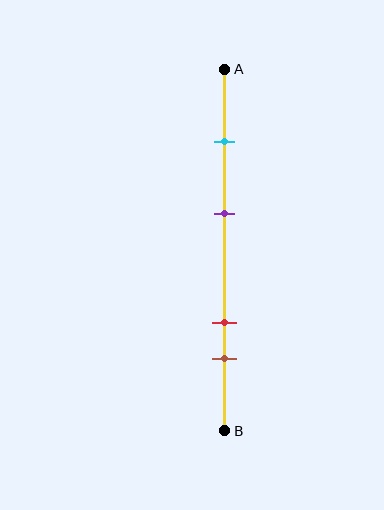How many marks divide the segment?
There are 4 marks dividing the segment.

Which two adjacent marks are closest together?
The red and brown marks are the closest adjacent pair.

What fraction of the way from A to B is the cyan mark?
The cyan mark is approximately 20% (0.2) of the way from A to B.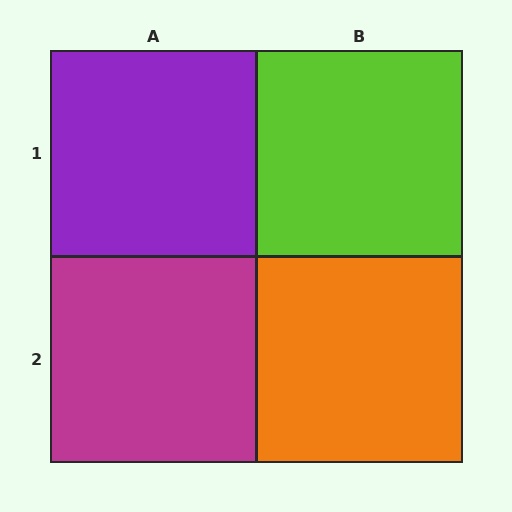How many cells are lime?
1 cell is lime.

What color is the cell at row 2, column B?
Orange.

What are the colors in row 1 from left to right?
Purple, lime.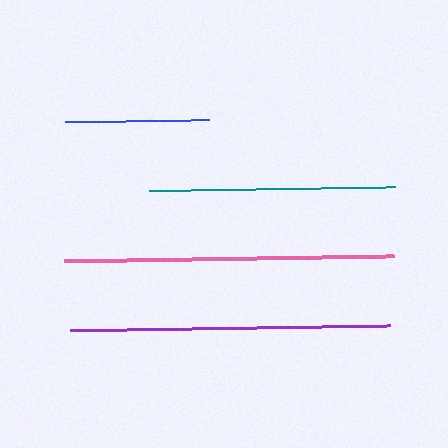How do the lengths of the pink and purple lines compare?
The pink and purple lines are approximately the same length.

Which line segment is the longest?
The pink line is the longest at approximately 330 pixels.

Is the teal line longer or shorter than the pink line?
The pink line is longer than the teal line.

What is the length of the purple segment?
The purple segment is approximately 320 pixels long.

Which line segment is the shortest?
The blue line is the shortest at approximately 143 pixels.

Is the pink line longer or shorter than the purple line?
The pink line is longer than the purple line.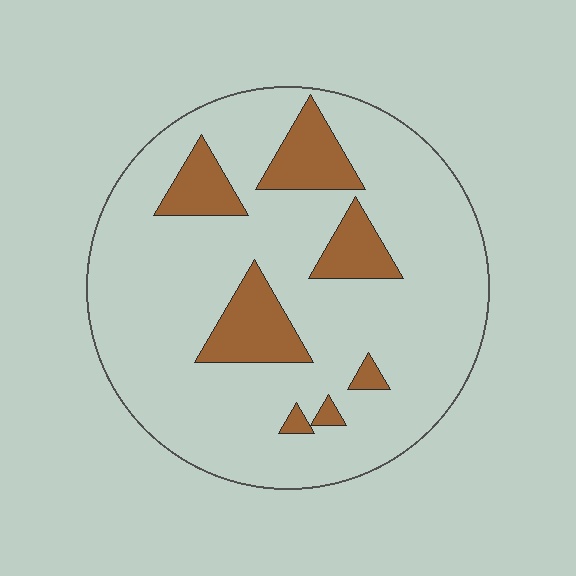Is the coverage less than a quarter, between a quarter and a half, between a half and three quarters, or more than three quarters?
Less than a quarter.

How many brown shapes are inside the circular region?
7.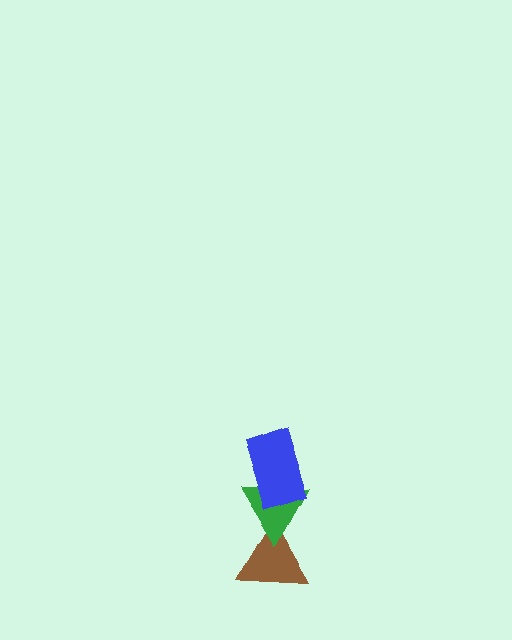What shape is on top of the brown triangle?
The green triangle is on top of the brown triangle.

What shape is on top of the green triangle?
The blue rectangle is on top of the green triangle.